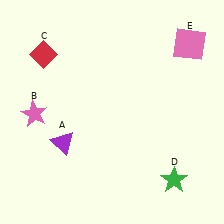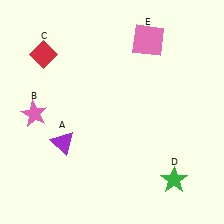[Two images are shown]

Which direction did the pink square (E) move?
The pink square (E) moved left.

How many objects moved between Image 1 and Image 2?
1 object moved between the two images.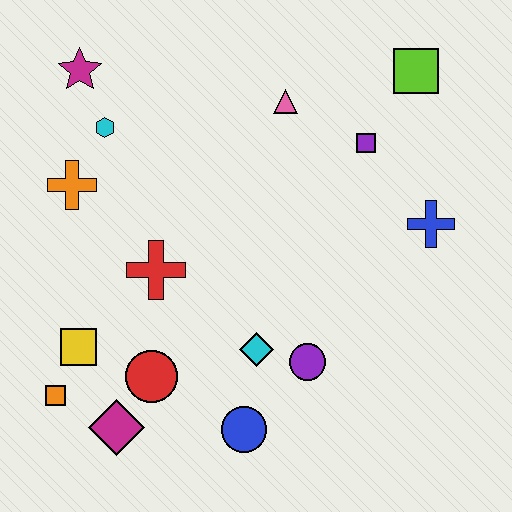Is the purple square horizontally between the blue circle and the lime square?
Yes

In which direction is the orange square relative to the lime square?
The orange square is to the left of the lime square.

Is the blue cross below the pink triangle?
Yes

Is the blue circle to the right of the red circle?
Yes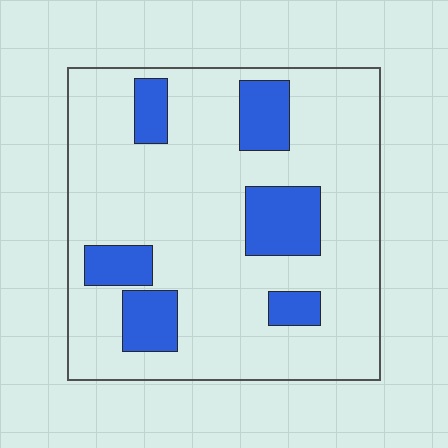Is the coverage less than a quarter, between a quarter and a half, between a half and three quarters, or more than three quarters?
Less than a quarter.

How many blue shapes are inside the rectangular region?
6.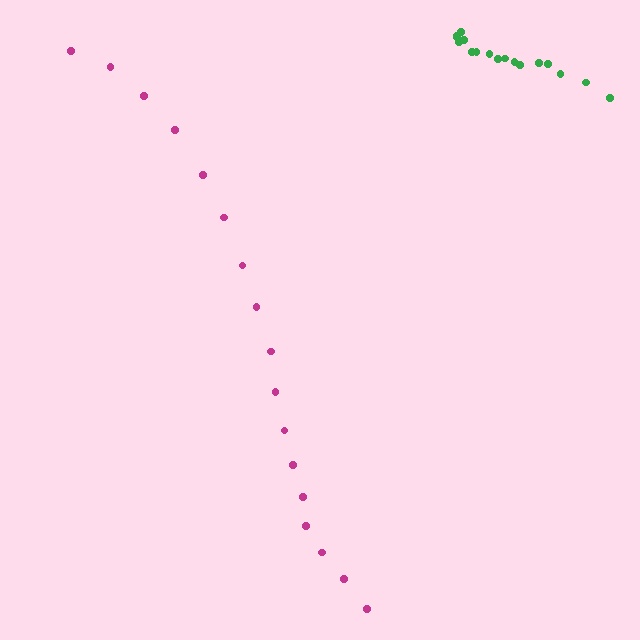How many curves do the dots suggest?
There are 2 distinct paths.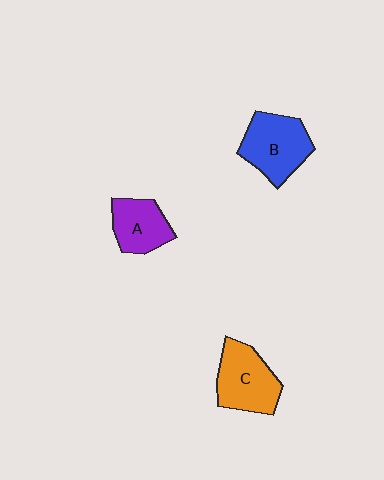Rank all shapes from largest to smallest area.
From largest to smallest: B (blue), C (orange), A (purple).